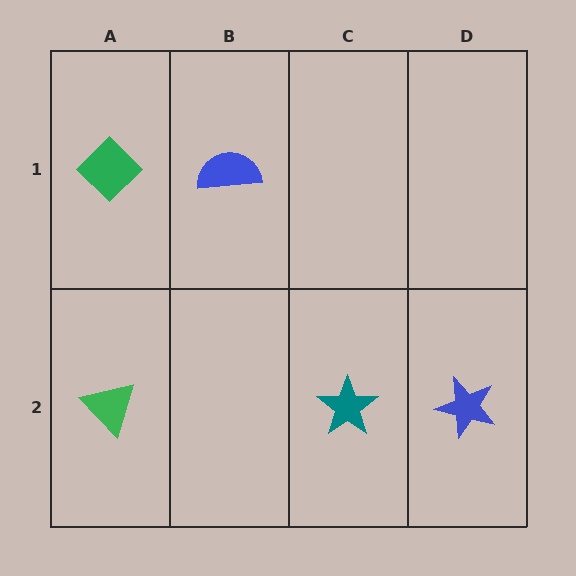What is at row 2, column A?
A green triangle.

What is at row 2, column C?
A teal star.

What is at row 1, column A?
A green diamond.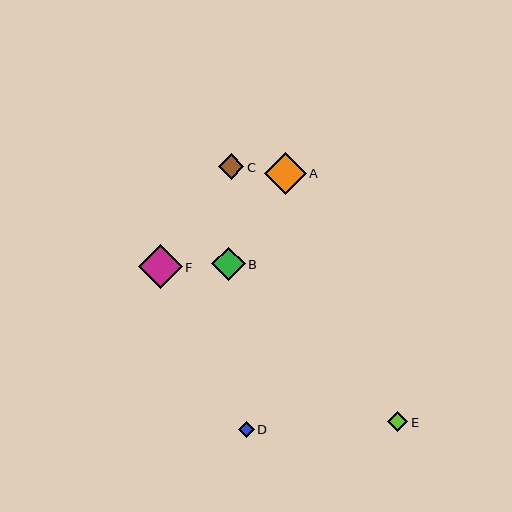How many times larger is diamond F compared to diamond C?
Diamond F is approximately 1.7 times the size of diamond C.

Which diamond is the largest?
Diamond F is the largest with a size of approximately 44 pixels.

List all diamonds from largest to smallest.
From largest to smallest: F, A, B, C, E, D.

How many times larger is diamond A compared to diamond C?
Diamond A is approximately 1.6 times the size of diamond C.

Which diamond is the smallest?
Diamond D is the smallest with a size of approximately 16 pixels.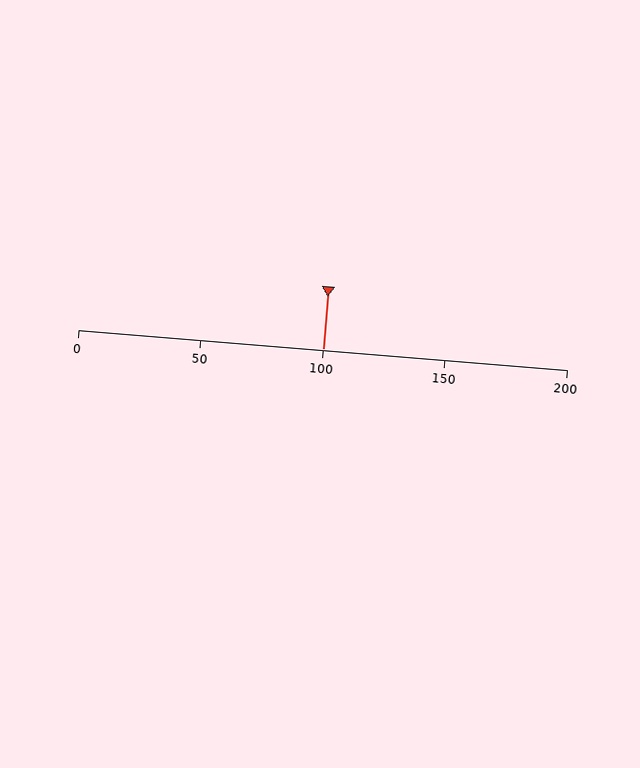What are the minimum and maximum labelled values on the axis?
The axis runs from 0 to 200.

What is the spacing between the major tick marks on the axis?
The major ticks are spaced 50 apart.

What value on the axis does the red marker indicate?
The marker indicates approximately 100.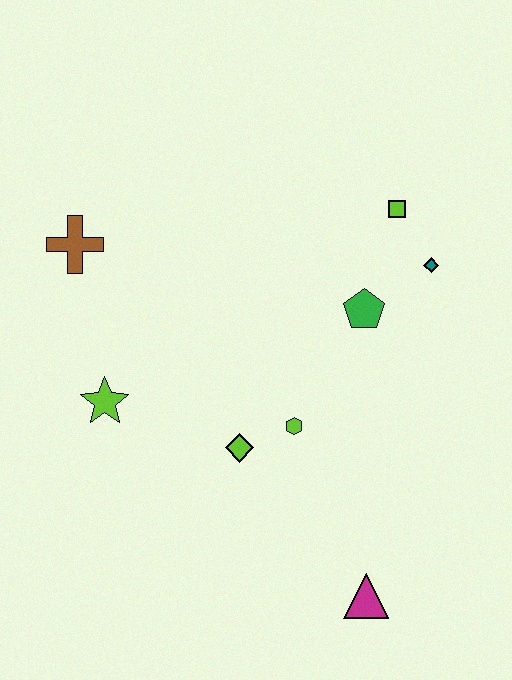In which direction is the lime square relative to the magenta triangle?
The lime square is above the magenta triangle.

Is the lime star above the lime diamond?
Yes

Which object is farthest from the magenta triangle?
The brown cross is farthest from the magenta triangle.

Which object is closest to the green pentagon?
The teal diamond is closest to the green pentagon.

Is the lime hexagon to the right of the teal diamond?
No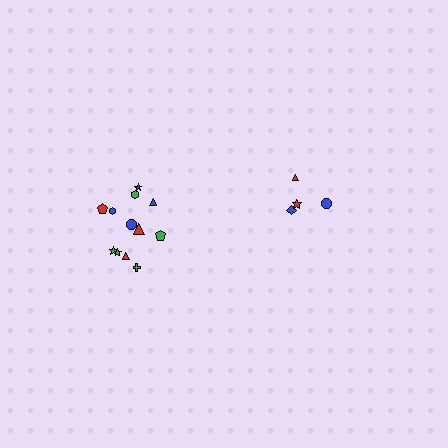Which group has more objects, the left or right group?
The left group.